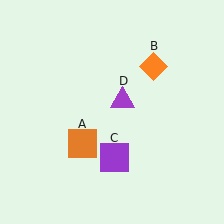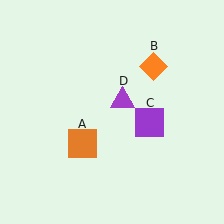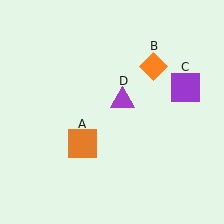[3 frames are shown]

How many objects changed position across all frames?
1 object changed position: purple square (object C).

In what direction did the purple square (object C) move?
The purple square (object C) moved up and to the right.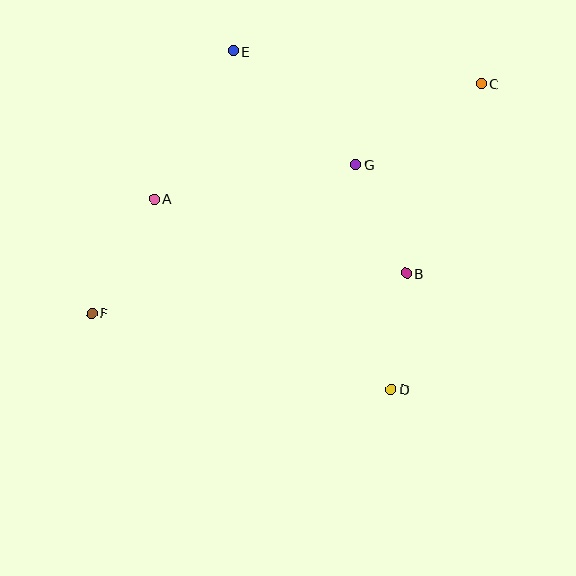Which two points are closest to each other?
Points B and D are closest to each other.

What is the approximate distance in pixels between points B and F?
The distance between B and F is approximately 317 pixels.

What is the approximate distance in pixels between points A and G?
The distance between A and G is approximately 204 pixels.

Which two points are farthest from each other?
Points C and F are farthest from each other.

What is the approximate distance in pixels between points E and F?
The distance between E and F is approximately 298 pixels.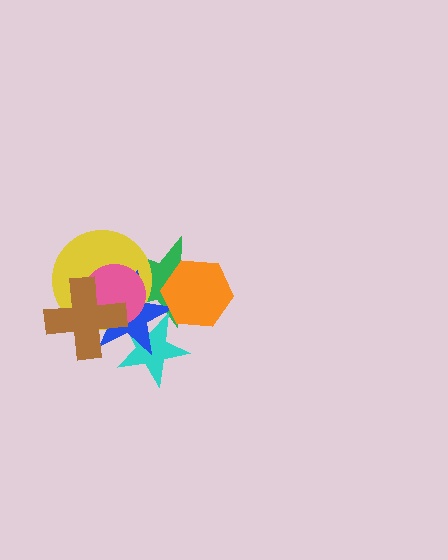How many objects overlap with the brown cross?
3 objects overlap with the brown cross.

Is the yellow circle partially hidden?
Yes, it is partially covered by another shape.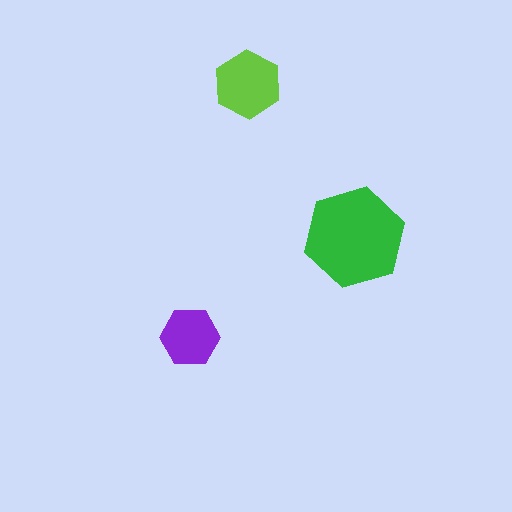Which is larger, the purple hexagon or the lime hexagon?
The lime one.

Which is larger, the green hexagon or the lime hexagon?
The green one.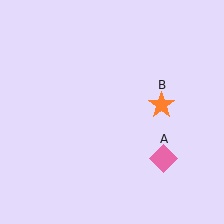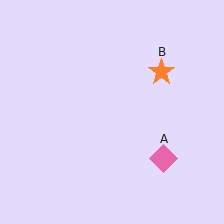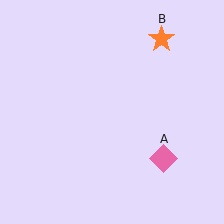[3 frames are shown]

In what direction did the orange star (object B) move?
The orange star (object B) moved up.